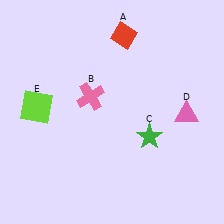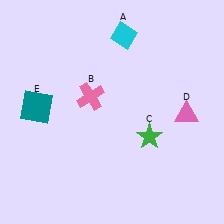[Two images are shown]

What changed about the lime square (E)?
In Image 1, E is lime. In Image 2, it changed to teal.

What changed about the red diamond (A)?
In Image 1, A is red. In Image 2, it changed to cyan.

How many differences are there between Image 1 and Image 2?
There are 2 differences between the two images.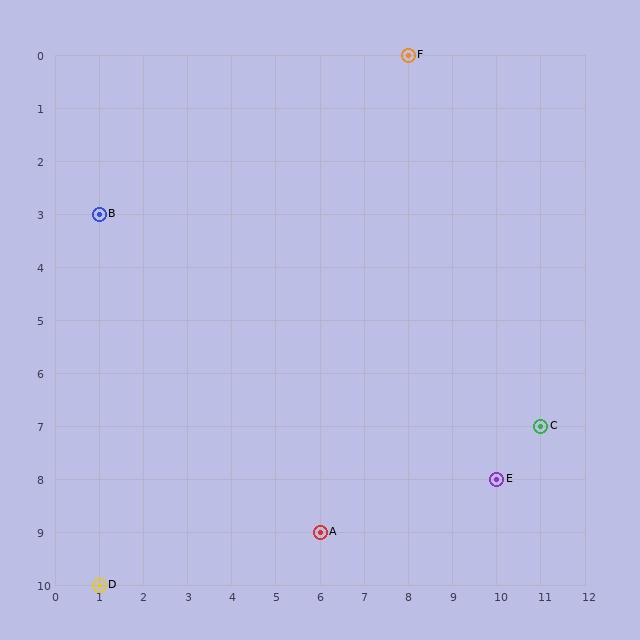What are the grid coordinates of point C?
Point C is at grid coordinates (11, 7).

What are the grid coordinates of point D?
Point D is at grid coordinates (1, 10).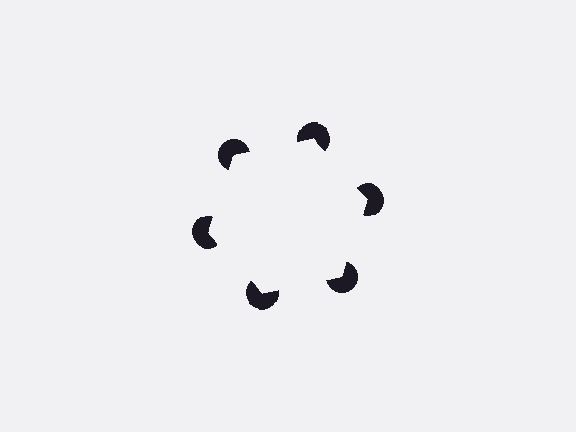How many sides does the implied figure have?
6 sides.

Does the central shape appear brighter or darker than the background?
It typically appears slightly brighter than the background, even though no actual brightness change is drawn.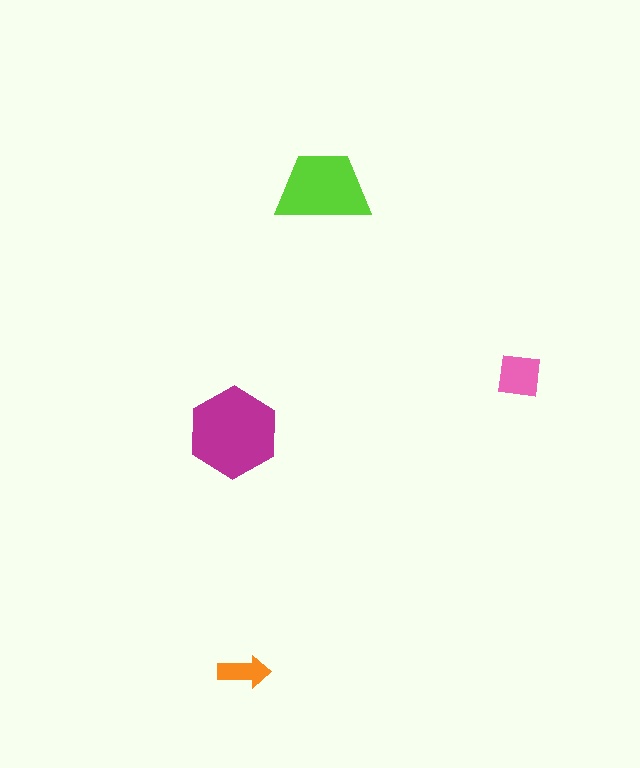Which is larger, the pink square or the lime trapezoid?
The lime trapezoid.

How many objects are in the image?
There are 4 objects in the image.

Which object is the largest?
The magenta hexagon.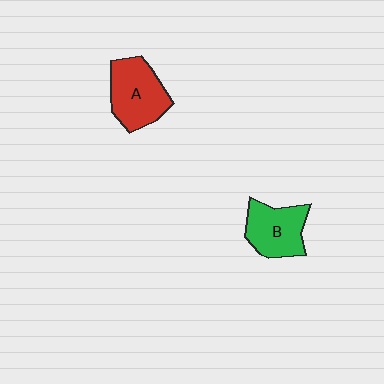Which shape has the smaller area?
Shape B (green).